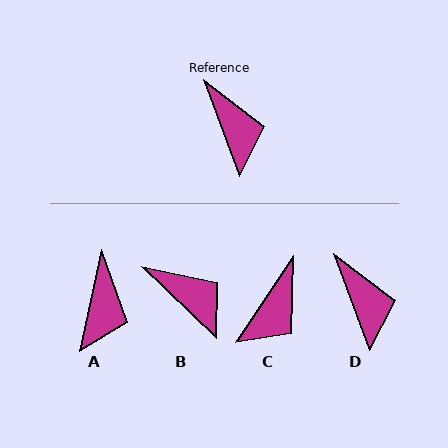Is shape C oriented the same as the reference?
No, it is off by about 54 degrees.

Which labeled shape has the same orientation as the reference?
D.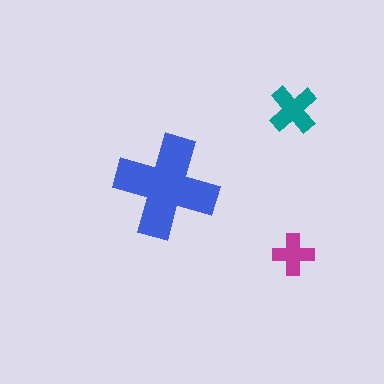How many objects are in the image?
There are 3 objects in the image.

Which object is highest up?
The teal cross is topmost.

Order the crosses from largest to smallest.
the blue one, the teal one, the magenta one.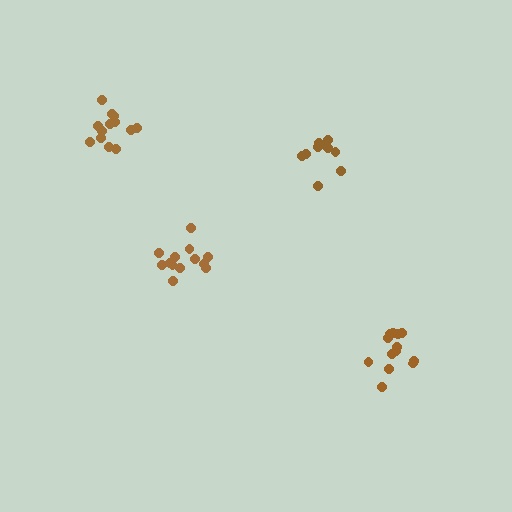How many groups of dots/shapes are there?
There are 4 groups.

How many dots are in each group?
Group 1: 10 dots, Group 2: 13 dots, Group 3: 13 dots, Group 4: 13 dots (49 total).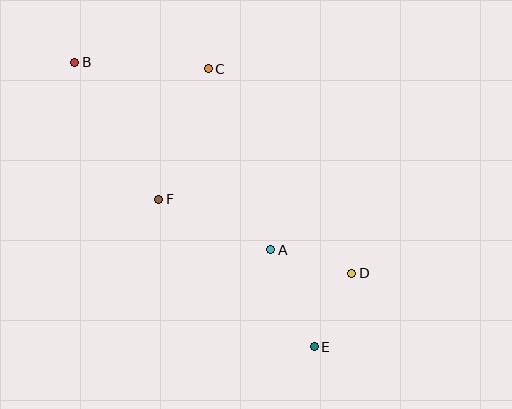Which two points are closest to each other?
Points D and E are closest to each other.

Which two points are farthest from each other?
Points B and E are farthest from each other.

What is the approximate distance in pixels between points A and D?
The distance between A and D is approximately 84 pixels.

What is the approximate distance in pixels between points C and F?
The distance between C and F is approximately 140 pixels.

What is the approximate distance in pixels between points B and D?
The distance between B and D is approximately 348 pixels.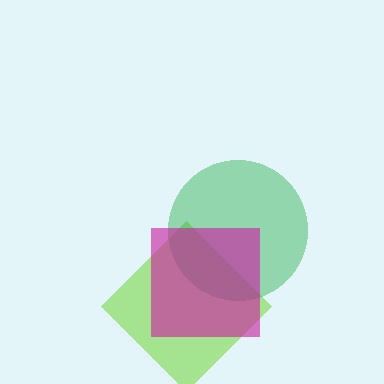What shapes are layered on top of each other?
The layered shapes are: a lime diamond, a green circle, a magenta square.